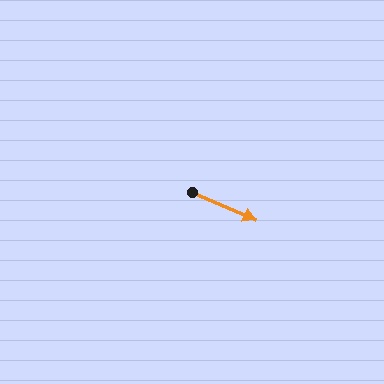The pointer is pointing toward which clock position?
Roughly 4 o'clock.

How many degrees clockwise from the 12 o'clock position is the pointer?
Approximately 113 degrees.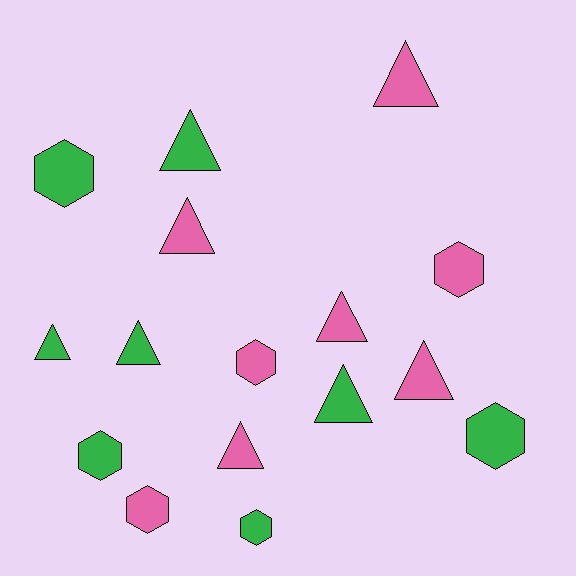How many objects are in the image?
There are 16 objects.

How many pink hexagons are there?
There are 3 pink hexagons.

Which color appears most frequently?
Green, with 8 objects.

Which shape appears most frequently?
Triangle, with 9 objects.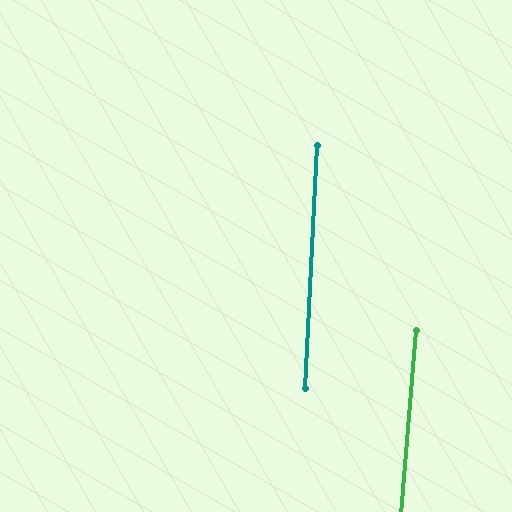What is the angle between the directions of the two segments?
Approximately 2 degrees.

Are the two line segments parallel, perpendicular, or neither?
Parallel — their directions differ by only 2.0°.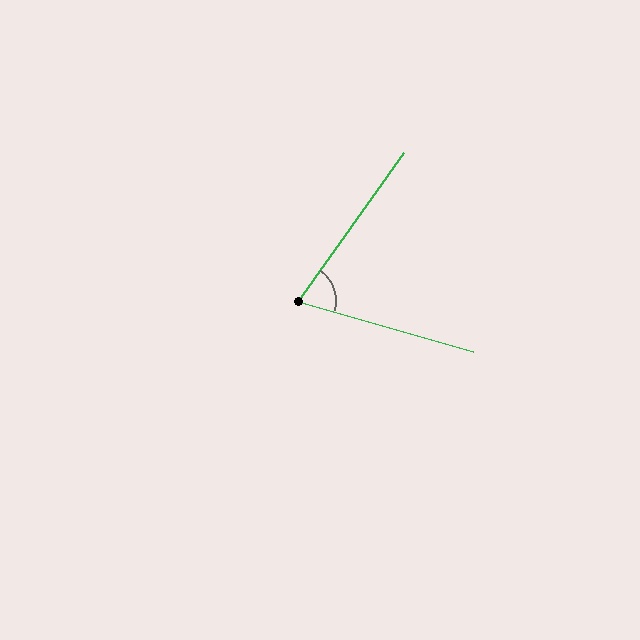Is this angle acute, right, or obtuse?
It is acute.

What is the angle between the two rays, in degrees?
Approximately 71 degrees.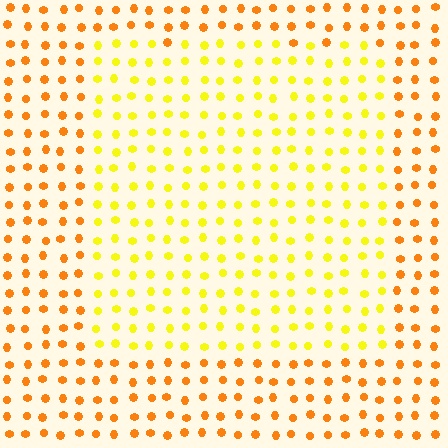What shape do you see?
I see a rectangle.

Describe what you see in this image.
The image is filled with small orange elements in a uniform arrangement. A rectangle-shaped region is visible where the elements are tinted to a slightly different hue, forming a subtle color boundary.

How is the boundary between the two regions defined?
The boundary is defined purely by a slight shift in hue (about 32 degrees). Spacing, size, and orientation are identical on both sides.